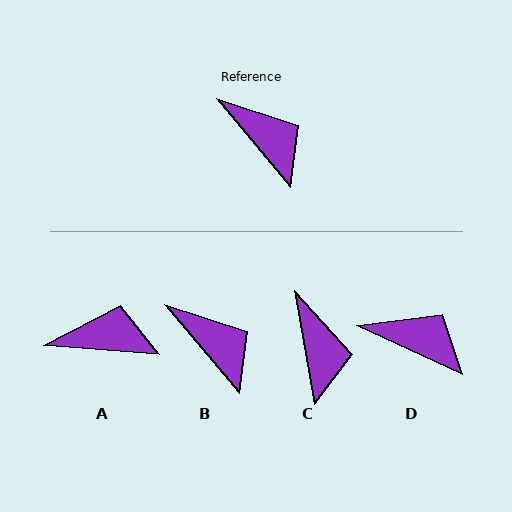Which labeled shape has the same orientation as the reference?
B.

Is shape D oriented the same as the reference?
No, it is off by about 26 degrees.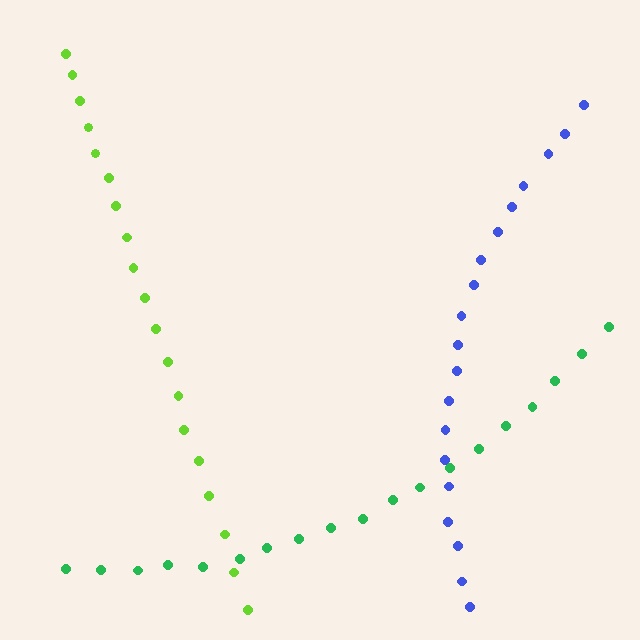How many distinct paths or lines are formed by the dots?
There are 3 distinct paths.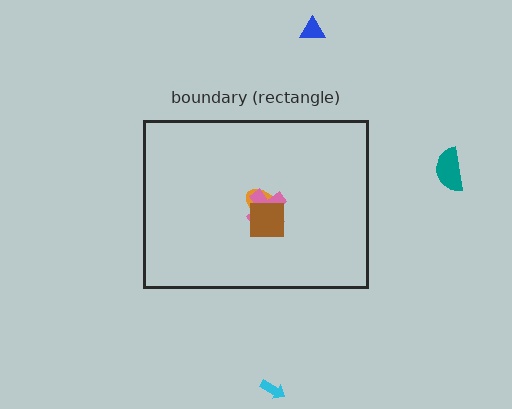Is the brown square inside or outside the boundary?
Inside.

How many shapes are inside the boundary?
3 inside, 3 outside.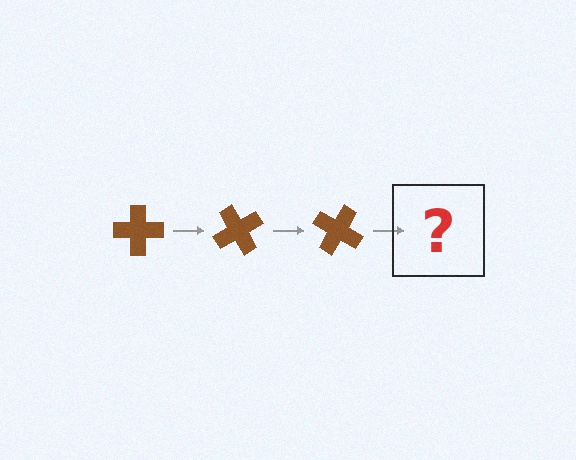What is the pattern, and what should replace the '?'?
The pattern is that the cross rotates 60 degrees each step. The '?' should be a brown cross rotated 180 degrees.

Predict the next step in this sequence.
The next step is a brown cross rotated 180 degrees.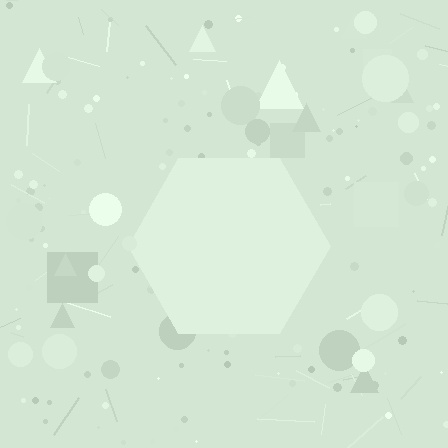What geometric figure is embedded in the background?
A hexagon is embedded in the background.